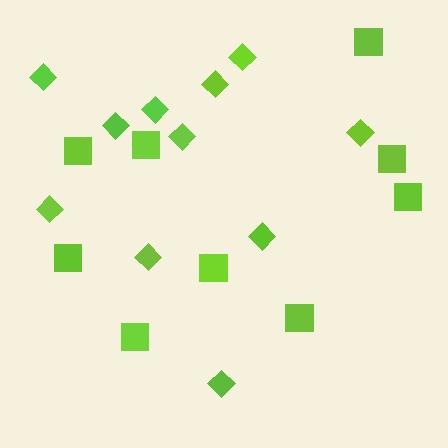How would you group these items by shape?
There are 2 groups: one group of diamonds (11) and one group of squares (9).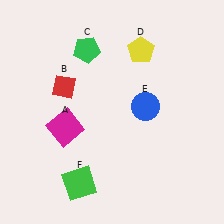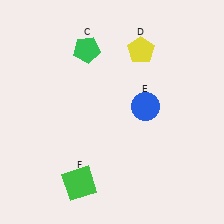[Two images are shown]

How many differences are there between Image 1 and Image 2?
There are 2 differences between the two images.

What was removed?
The red diamond (B), the magenta square (A) were removed in Image 2.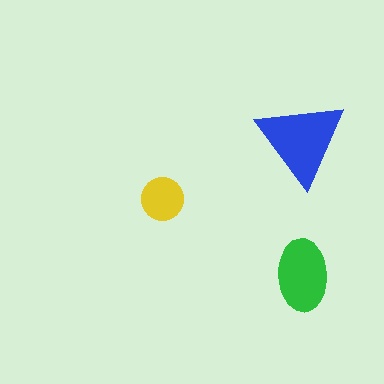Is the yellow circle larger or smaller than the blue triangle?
Smaller.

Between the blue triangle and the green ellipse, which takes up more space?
The blue triangle.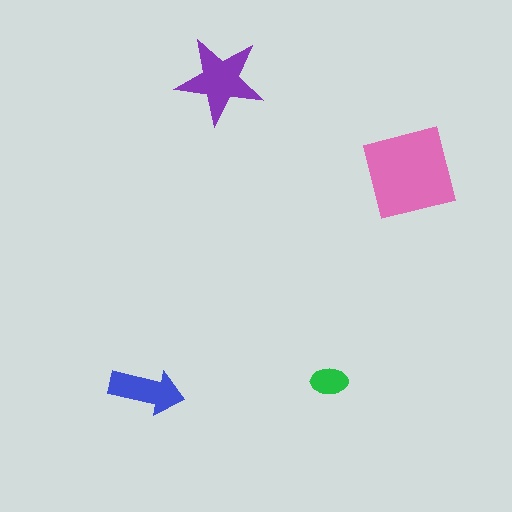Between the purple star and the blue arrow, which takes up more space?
The purple star.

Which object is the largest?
The pink square.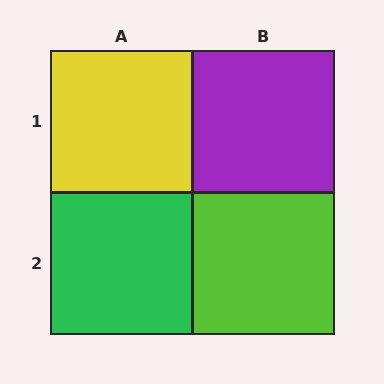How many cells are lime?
1 cell is lime.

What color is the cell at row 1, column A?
Yellow.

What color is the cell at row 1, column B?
Purple.